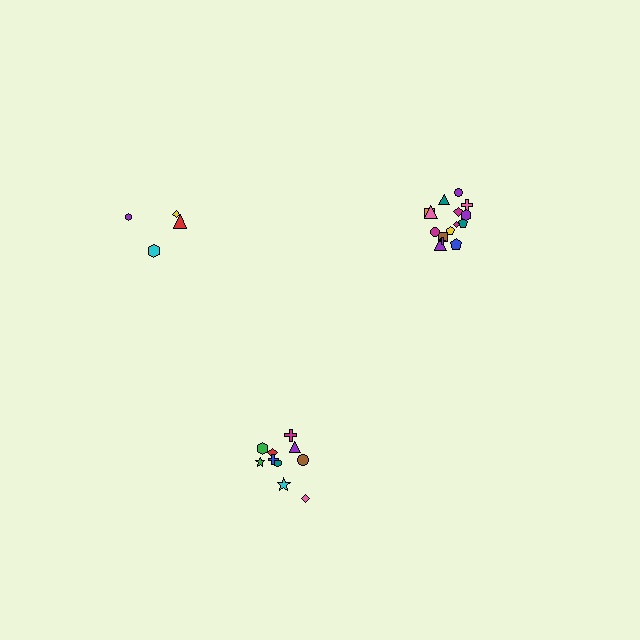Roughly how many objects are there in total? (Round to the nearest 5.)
Roughly 30 objects in total.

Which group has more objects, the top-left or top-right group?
The top-right group.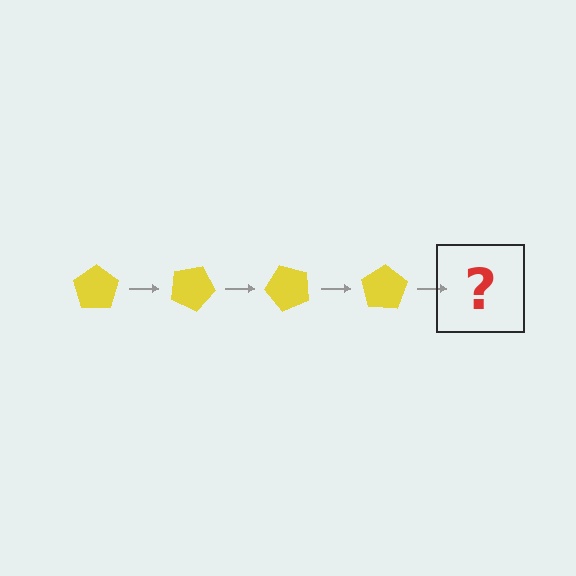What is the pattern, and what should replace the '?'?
The pattern is that the pentagon rotates 25 degrees each step. The '?' should be a yellow pentagon rotated 100 degrees.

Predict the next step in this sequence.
The next step is a yellow pentagon rotated 100 degrees.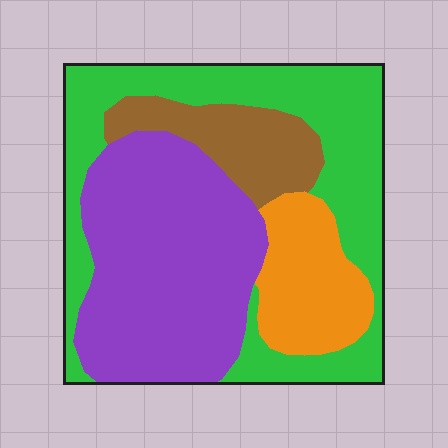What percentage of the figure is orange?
Orange covers 14% of the figure.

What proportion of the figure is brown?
Brown covers roughly 10% of the figure.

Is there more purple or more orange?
Purple.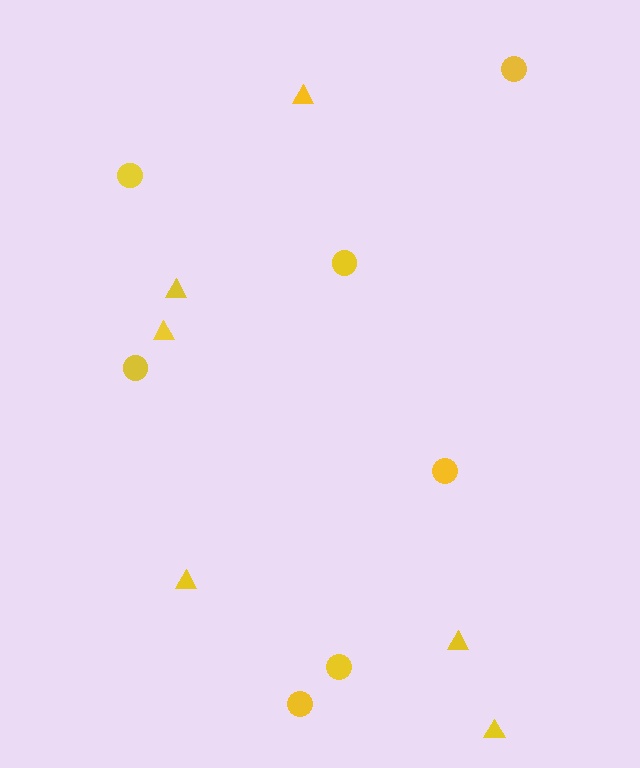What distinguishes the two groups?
There are 2 groups: one group of circles (7) and one group of triangles (6).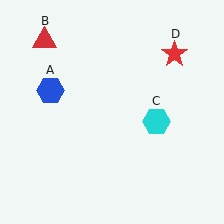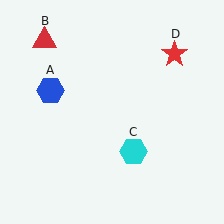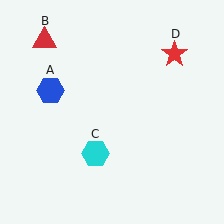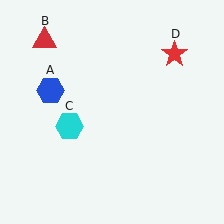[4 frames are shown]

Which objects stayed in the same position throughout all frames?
Blue hexagon (object A) and red triangle (object B) and red star (object D) remained stationary.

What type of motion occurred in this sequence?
The cyan hexagon (object C) rotated clockwise around the center of the scene.